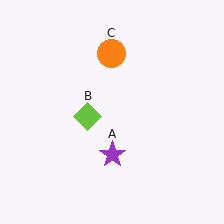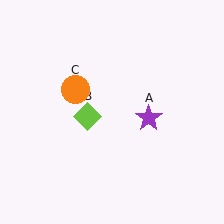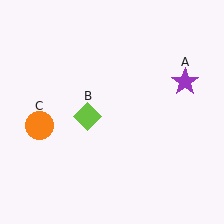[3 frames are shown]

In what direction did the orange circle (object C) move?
The orange circle (object C) moved down and to the left.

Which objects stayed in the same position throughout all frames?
Lime diamond (object B) remained stationary.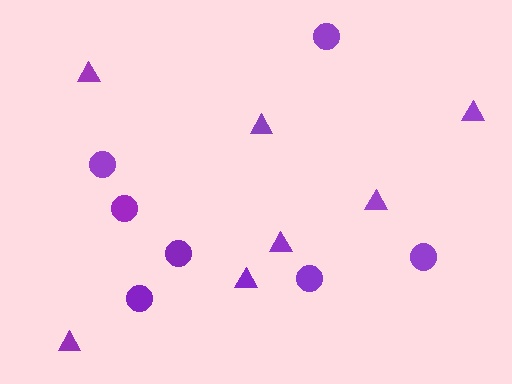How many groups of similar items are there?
There are 2 groups: one group of triangles (7) and one group of circles (7).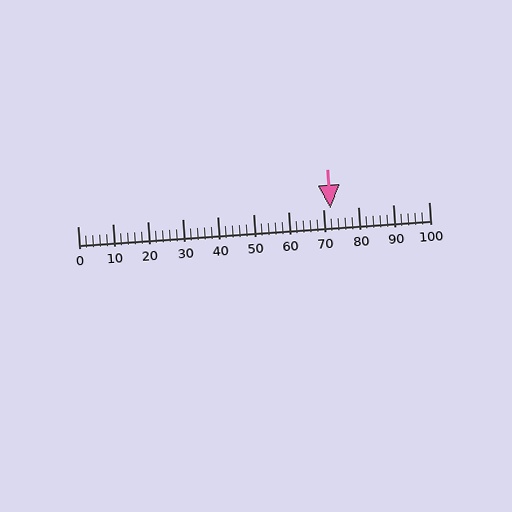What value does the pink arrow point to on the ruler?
The pink arrow points to approximately 72.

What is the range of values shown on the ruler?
The ruler shows values from 0 to 100.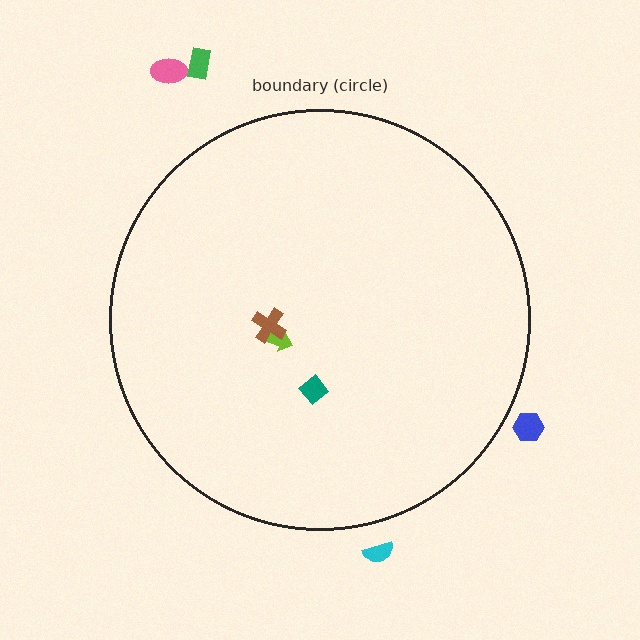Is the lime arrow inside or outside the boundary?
Inside.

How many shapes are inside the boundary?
3 inside, 4 outside.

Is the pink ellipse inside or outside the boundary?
Outside.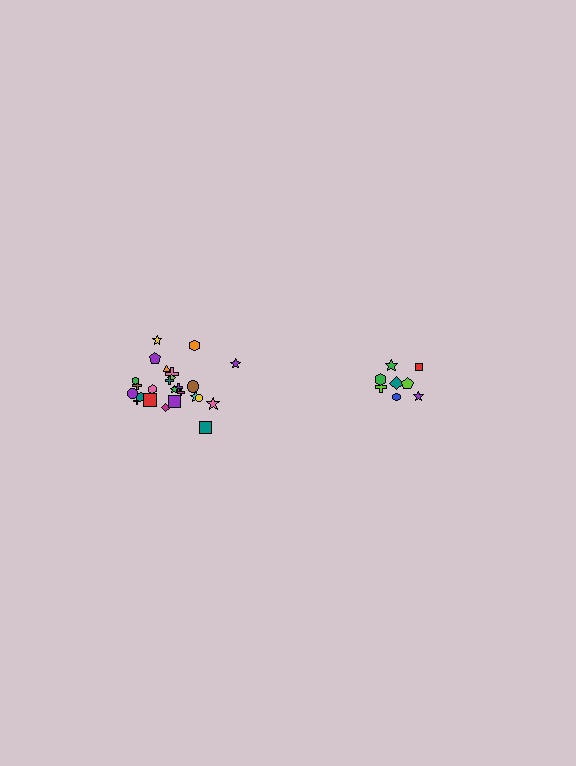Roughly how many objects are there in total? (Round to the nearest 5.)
Roughly 35 objects in total.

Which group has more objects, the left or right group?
The left group.